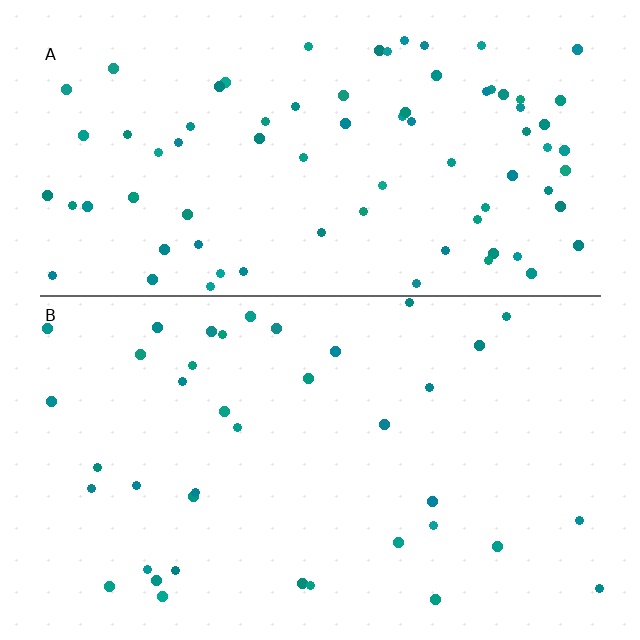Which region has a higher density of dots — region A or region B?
A (the top).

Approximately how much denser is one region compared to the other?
Approximately 2.1× — region A over region B.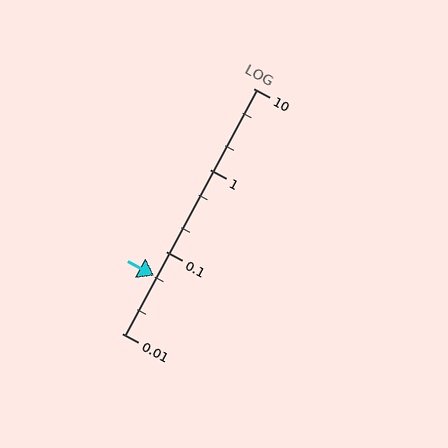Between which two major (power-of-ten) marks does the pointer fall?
The pointer is between 0.01 and 0.1.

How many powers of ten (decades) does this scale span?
The scale spans 3 decades, from 0.01 to 10.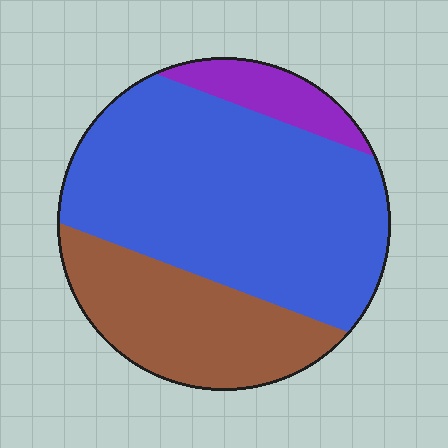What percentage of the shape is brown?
Brown covers 29% of the shape.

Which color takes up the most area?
Blue, at roughly 60%.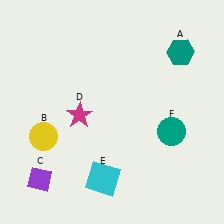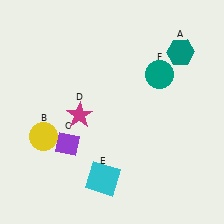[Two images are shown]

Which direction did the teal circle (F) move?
The teal circle (F) moved up.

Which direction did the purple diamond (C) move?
The purple diamond (C) moved up.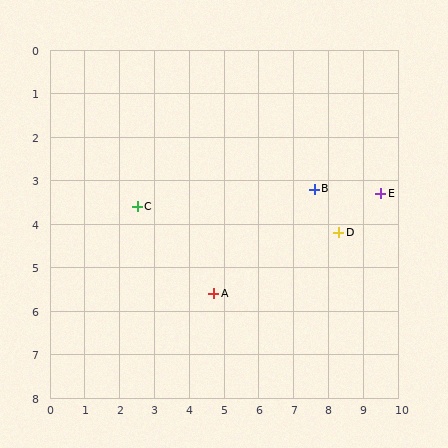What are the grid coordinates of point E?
Point E is at approximately (9.5, 3.3).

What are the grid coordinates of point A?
Point A is at approximately (4.7, 5.6).